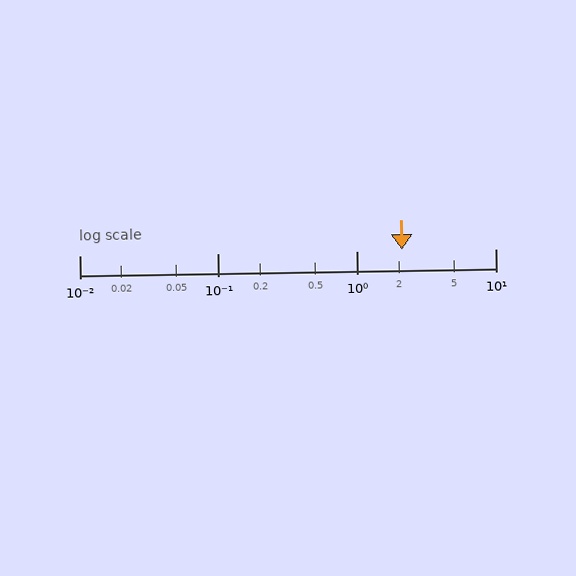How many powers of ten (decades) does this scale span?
The scale spans 3 decades, from 0.01 to 10.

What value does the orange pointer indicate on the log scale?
The pointer indicates approximately 2.1.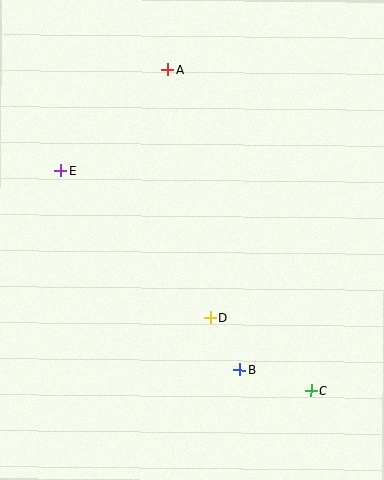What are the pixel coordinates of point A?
Point A is at (167, 70).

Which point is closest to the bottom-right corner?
Point C is closest to the bottom-right corner.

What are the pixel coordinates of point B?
Point B is at (239, 370).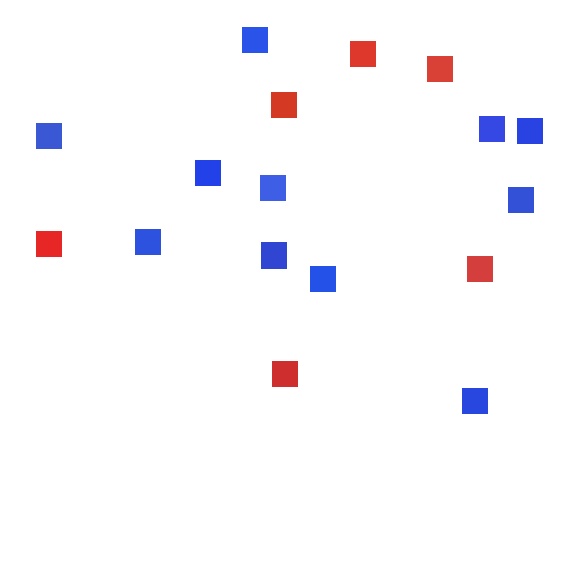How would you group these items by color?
There are 2 groups: one group of blue squares (11) and one group of red squares (6).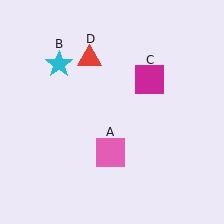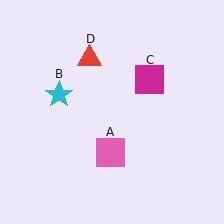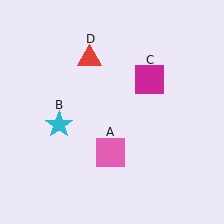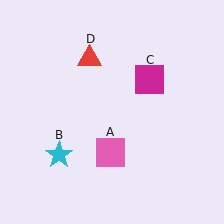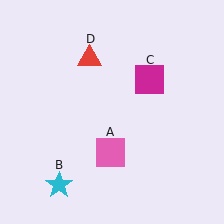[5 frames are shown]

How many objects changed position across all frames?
1 object changed position: cyan star (object B).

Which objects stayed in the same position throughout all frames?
Pink square (object A) and magenta square (object C) and red triangle (object D) remained stationary.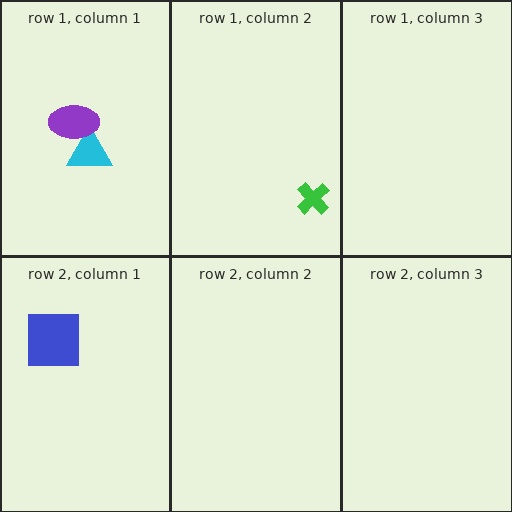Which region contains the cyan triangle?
The row 1, column 1 region.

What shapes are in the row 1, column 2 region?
The green cross.